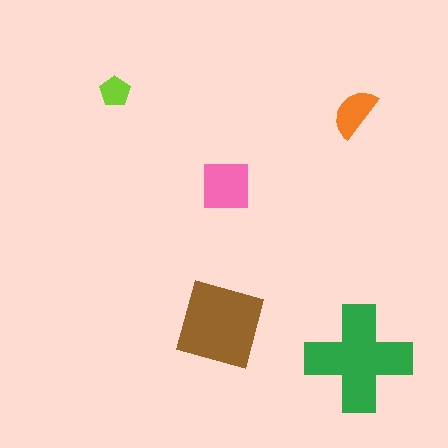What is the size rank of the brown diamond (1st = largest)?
2nd.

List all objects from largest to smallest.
The green cross, the brown diamond, the pink square, the orange semicircle, the lime pentagon.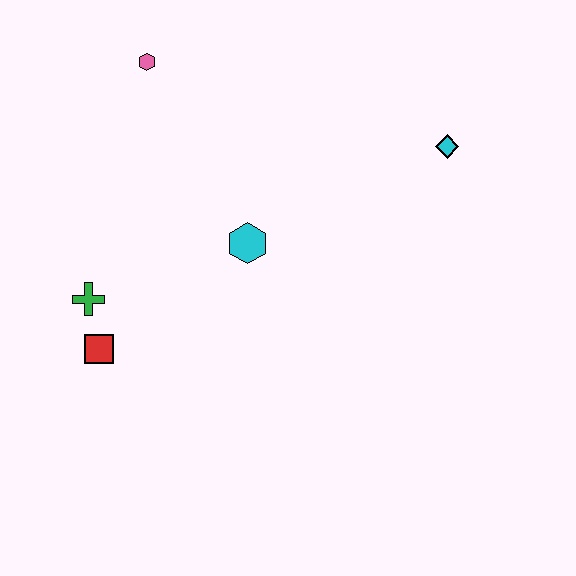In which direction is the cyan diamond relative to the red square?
The cyan diamond is to the right of the red square.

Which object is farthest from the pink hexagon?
The cyan diamond is farthest from the pink hexagon.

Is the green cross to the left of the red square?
Yes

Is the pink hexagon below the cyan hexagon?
No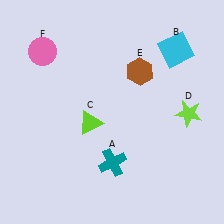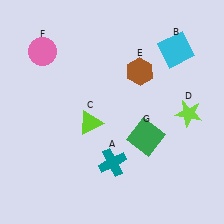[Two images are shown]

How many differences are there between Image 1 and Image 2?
There is 1 difference between the two images.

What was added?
A green square (G) was added in Image 2.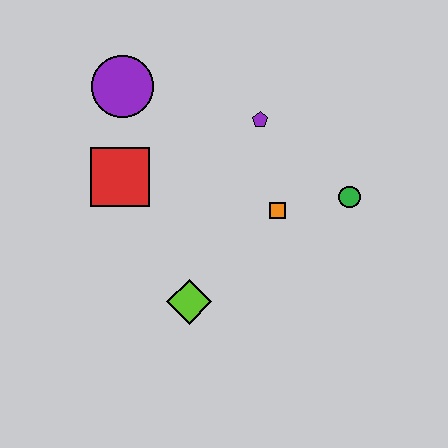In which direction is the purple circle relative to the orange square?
The purple circle is to the left of the orange square.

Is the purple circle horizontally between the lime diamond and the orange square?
No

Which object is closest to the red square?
The purple circle is closest to the red square.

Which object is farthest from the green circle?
The purple circle is farthest from the green circle.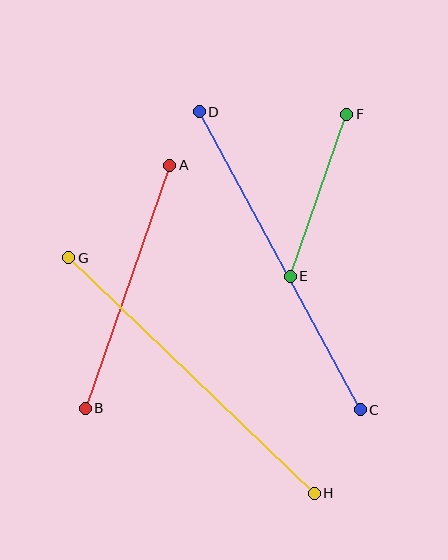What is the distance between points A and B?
The distance is approximately 257 pixels.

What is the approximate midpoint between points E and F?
The midpoint is at approximately (319, 195) pixels.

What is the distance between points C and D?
The distance is approximately 338 pixels.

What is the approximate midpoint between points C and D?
The midpoint is at approximately (280, 261) pixels.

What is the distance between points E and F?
The distance is approximately 172 pixels.